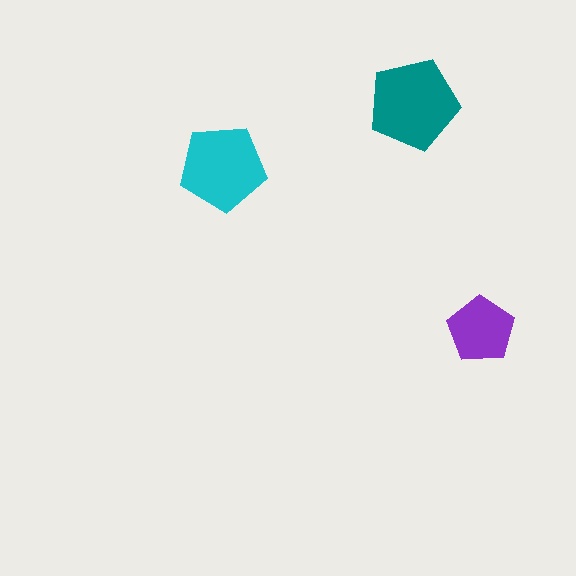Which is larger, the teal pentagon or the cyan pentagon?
The teal one.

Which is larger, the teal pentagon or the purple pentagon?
The teal one.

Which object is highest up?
The teal pentagon is topmost.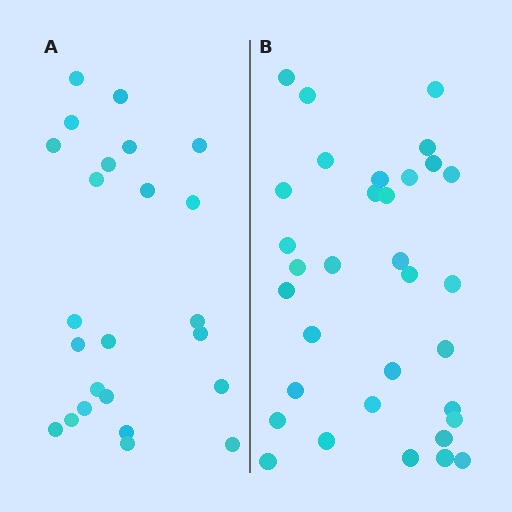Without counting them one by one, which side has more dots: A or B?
Region B (the right region) has more dots.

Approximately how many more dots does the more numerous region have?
Region B has roughly 8 or so more dots than region A.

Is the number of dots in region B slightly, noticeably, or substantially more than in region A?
Region B has noticeably more, but not dramatically so. The ratio is roughly 1.4 to 1.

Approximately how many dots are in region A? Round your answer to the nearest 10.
About 20 dots. (The exact count is 24, which rounds to 20.)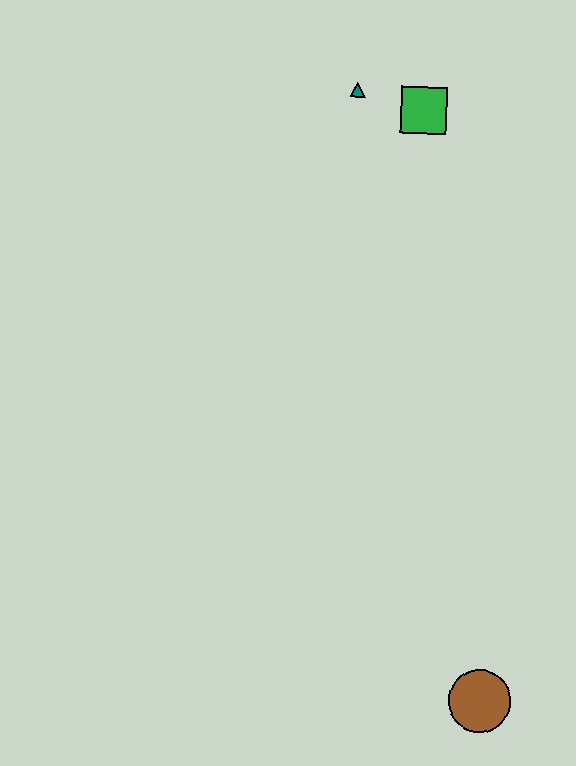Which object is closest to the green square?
The teal triangle is closest to the green square.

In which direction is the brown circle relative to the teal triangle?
The brown circle is below the teal triangle.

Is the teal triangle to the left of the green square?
Yes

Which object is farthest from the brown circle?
The teal triangle is farthest from the brown circle.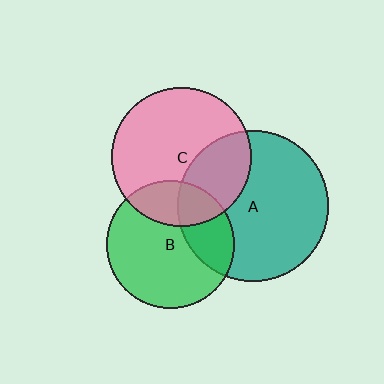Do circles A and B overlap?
Yes.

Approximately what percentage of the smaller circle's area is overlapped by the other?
Approximately 30%.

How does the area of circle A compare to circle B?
Approximately 1.4 times.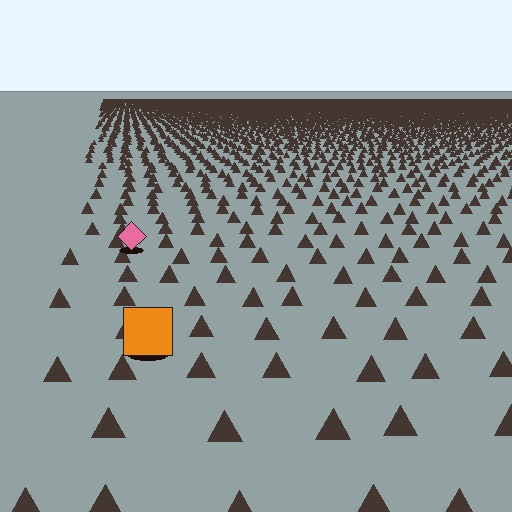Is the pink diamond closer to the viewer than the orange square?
No. The orange square is closer — you can tell from the texture gradient: the ground texture is coarser near it.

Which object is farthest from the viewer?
The pink diamond is farthest from the viewer. It appears smaller and the ground texture around it is denser.